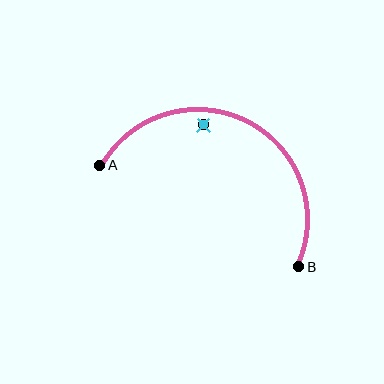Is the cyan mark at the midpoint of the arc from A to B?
No — the cyan mark does not lie on the arc at all. It sits slightly inside the curve.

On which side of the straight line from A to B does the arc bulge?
The arc bulges above the straight line connecting A and B.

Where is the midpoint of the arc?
The arc midpoint is the point on the curve farthest from the straight line joining A and B. It sits above that line.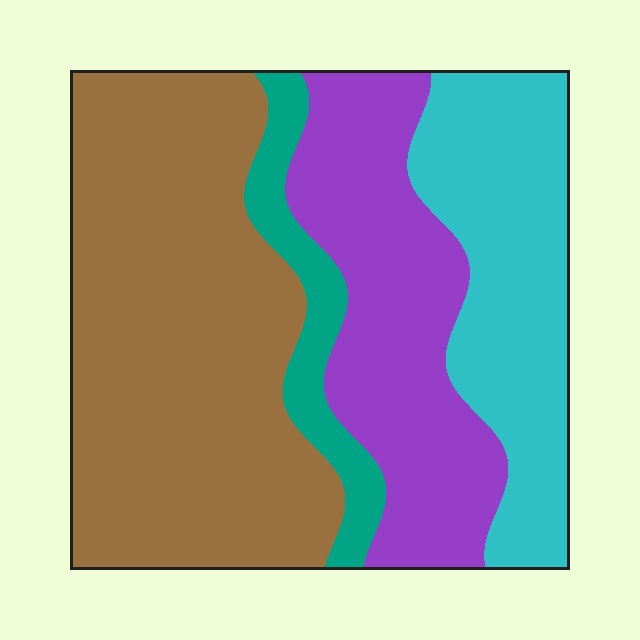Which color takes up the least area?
Teal, at roughly 10%.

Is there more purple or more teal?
Purple.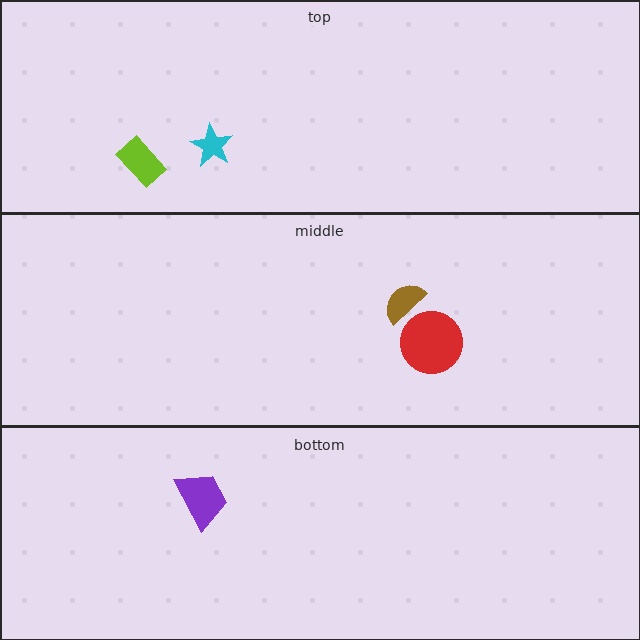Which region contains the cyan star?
The top region.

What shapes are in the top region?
The cyan star, the lime rectangle.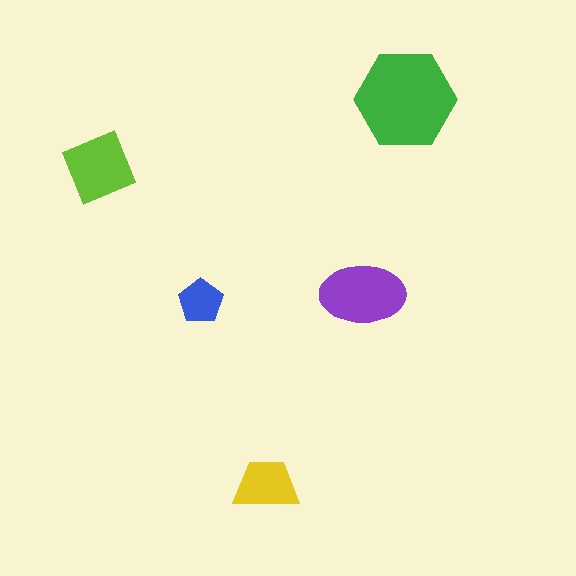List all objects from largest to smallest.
The green hexagon, the purple ellipse, the lime diamond, the yellow trapezoid, the blue pentagon.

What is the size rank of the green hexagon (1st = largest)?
1st.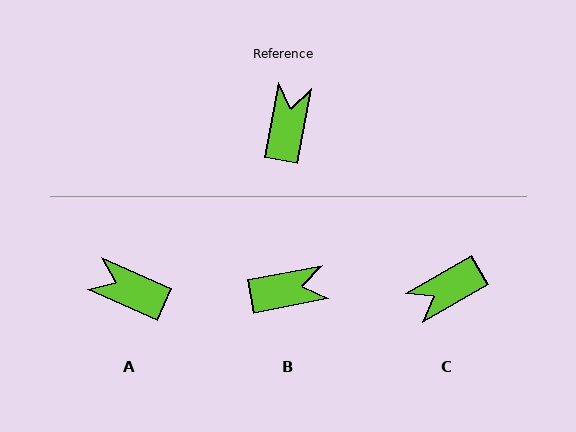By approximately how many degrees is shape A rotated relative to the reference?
Approximately 77 degrees counter-clockwise.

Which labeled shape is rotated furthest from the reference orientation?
C, about 131 degrees away.